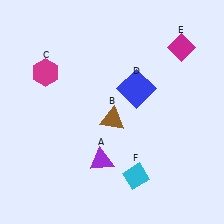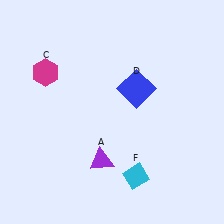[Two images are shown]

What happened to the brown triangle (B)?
The brown triangle (B) was removed in Image 2. It was in the bottom-right area of Image 1.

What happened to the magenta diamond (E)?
The magenta diamond (E) was removed in Image 2. It was in the top-right area of Image 1.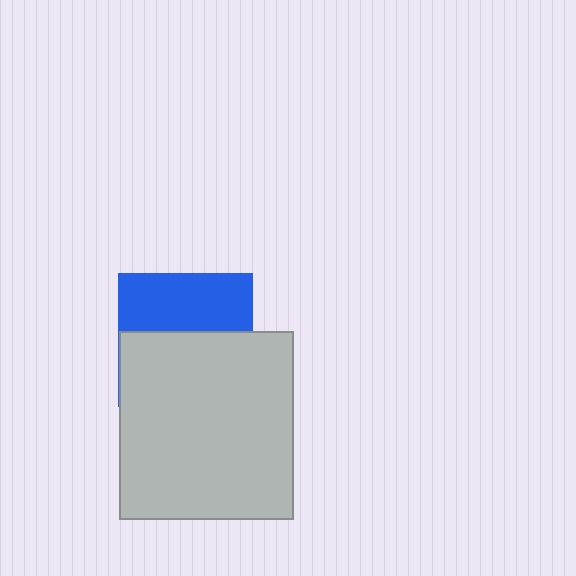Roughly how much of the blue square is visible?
A small part of it is visible (roughly 44%).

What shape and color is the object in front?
The object in front is a light gray rectangle.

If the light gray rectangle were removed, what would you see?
You would see the complete blue square.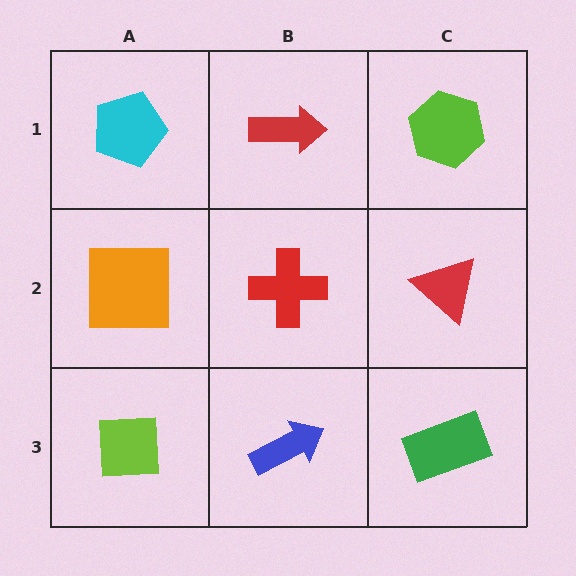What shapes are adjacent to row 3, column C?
A red triangle (row 2, column C), a blue arrow (row 3, column B).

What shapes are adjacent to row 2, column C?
A lime hexagon (row 1, column C), a green rectangle (row 3, column C), a red cross (row 2, column B).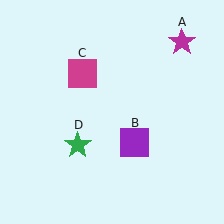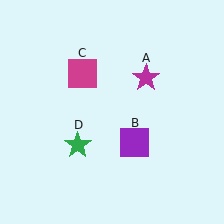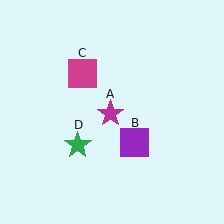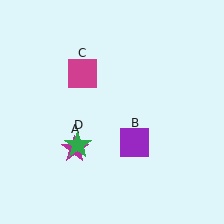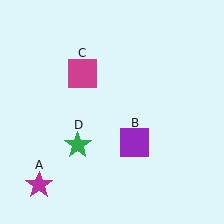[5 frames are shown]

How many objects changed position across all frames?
1 object changed position: magenta star (object A).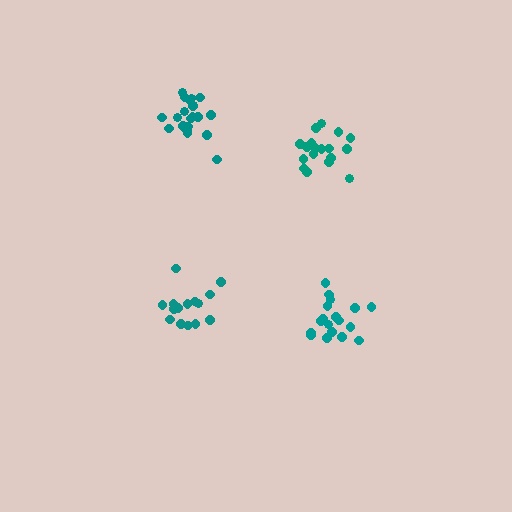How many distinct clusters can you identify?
There are 4 distinct clusters.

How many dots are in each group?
Group 1: 18 dots, Group 2: 21 dots, Group 3: 18 dots, Group 4: 15 dots (72 total).